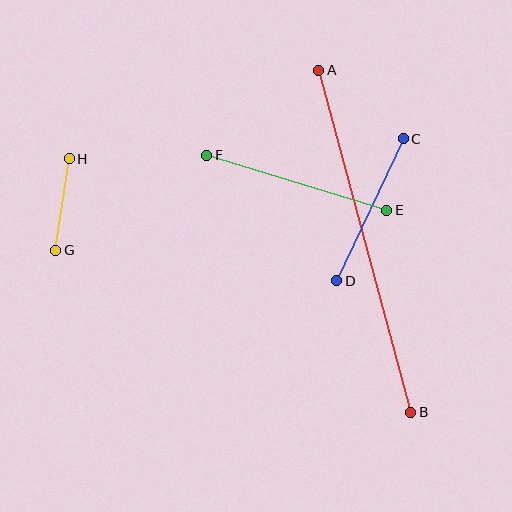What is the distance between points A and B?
The distance is approximately 354 pixels.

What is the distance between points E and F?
The distance is approximately 189 pixels.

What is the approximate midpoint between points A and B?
The midpoint is at approximately (365, 241) pixels.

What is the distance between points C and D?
The distance is approximately 157 pixels.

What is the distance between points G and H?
The distance is approximately 93 pixels.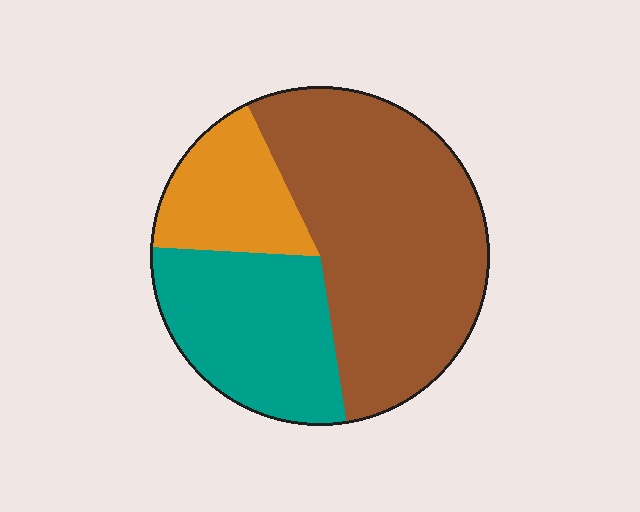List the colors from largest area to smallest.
From largest to smallest: brown, teal, orange.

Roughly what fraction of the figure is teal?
Teal takes up about one quarter (1/4) of the figure.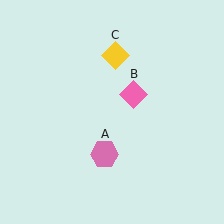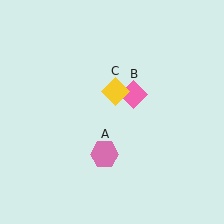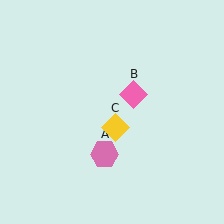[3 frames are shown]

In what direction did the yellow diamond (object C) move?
The yellow diamond (object C) moved down.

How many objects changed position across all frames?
1 object changed position: yellow diamond (object C).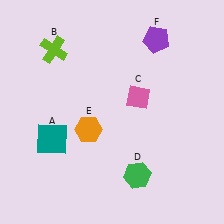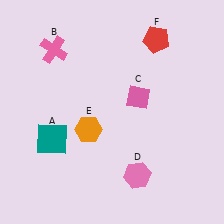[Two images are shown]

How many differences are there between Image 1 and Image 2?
There are 3 differences between the two images.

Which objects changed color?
B changed from lime to pink. D changed from green to pink. F changed from purple to red.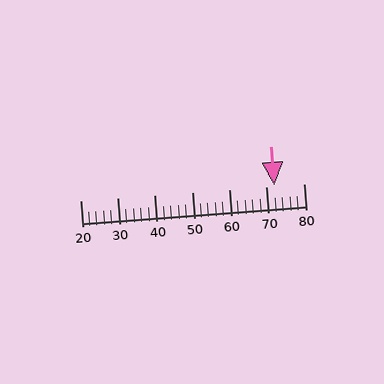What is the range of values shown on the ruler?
The ruler shows values from 20 to 80.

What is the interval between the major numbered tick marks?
The major tick marks are spaced 10 units apart.